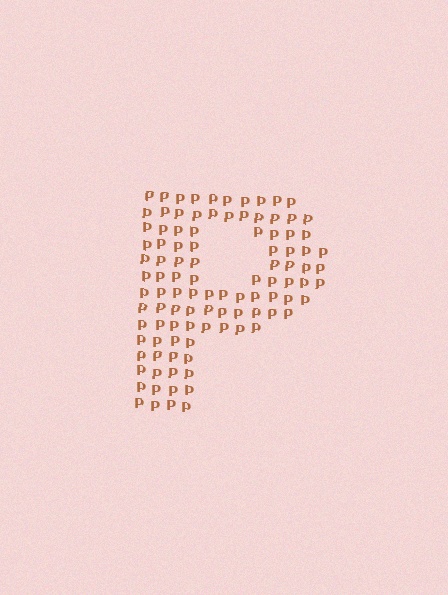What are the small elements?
The small elements are letter P's.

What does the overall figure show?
The overall figure shows the letter P.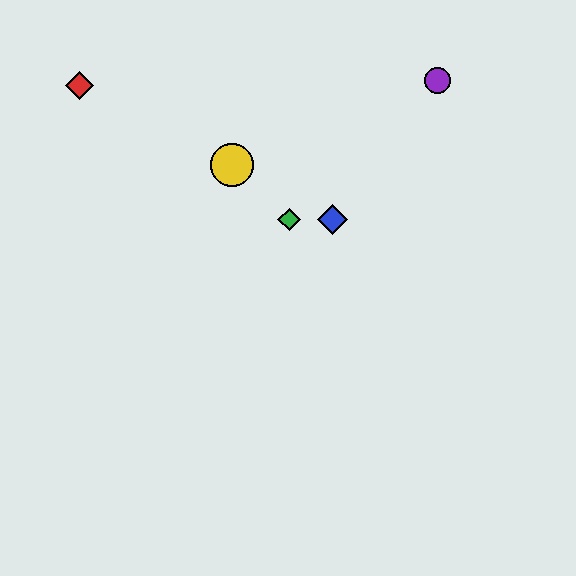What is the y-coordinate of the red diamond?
The red diamond is at y≈85.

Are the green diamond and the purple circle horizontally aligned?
No, the green diamond is at y≈219 and the purple circle is at y≈81.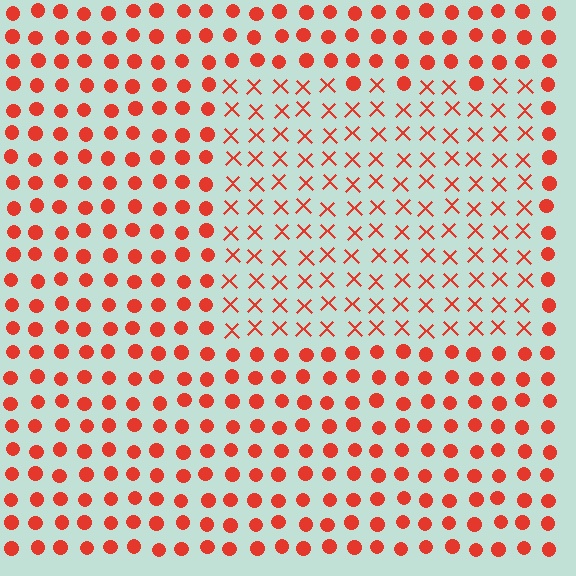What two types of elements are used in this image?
The image uses X marks inside the rectangle region and circles outside it.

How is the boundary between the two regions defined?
The boundary is defined by a change in element shape: X marks inside vs. circles outside. All elements share the same color and spacing.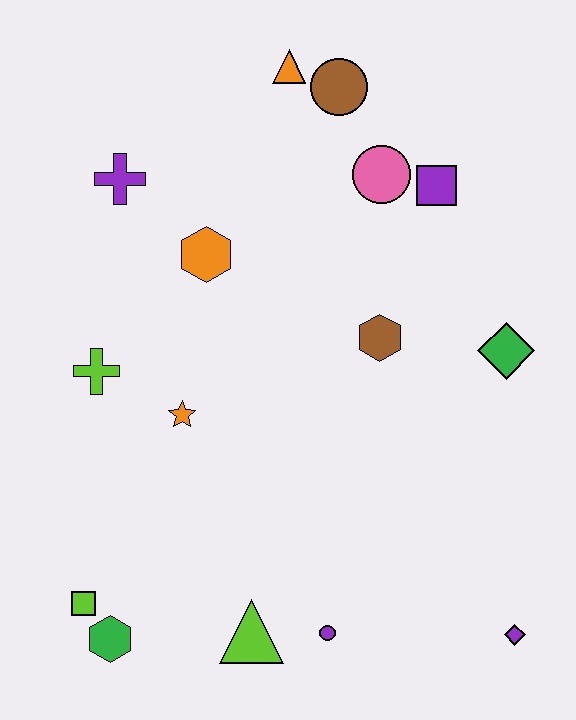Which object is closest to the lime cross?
The orange star is closest to the lime cross.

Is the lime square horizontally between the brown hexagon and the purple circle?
No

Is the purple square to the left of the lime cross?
No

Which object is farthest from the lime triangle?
The orange triangle is farthest from the lime triangle.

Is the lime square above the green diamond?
No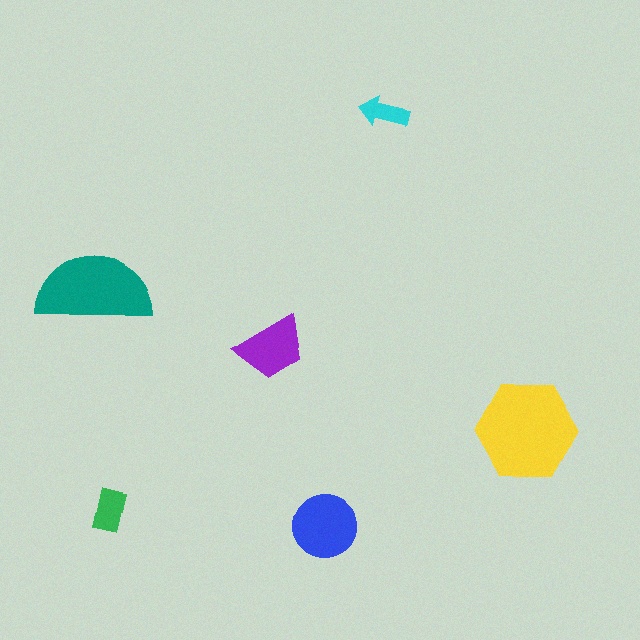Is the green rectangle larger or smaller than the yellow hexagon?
Smaller.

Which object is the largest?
The yellow hexagon.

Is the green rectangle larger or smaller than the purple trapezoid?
Smaller.